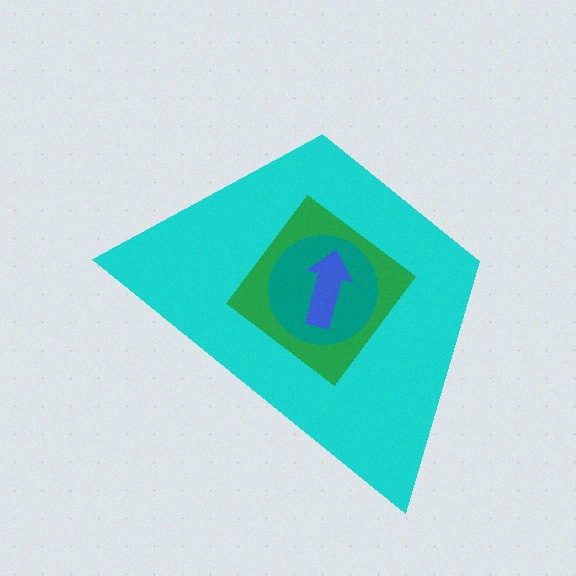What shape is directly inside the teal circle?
The blue arrow.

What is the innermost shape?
The blue arrow.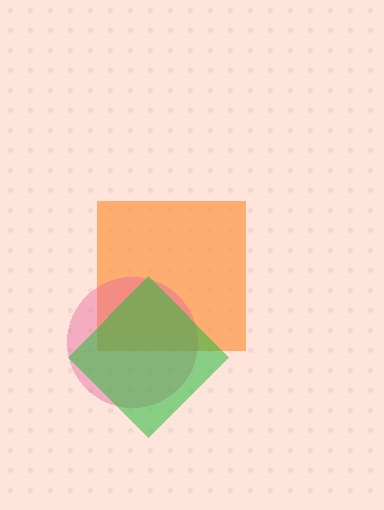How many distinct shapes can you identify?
There are 3 distinct shapes: an orange square, a pink circle, a green diamond.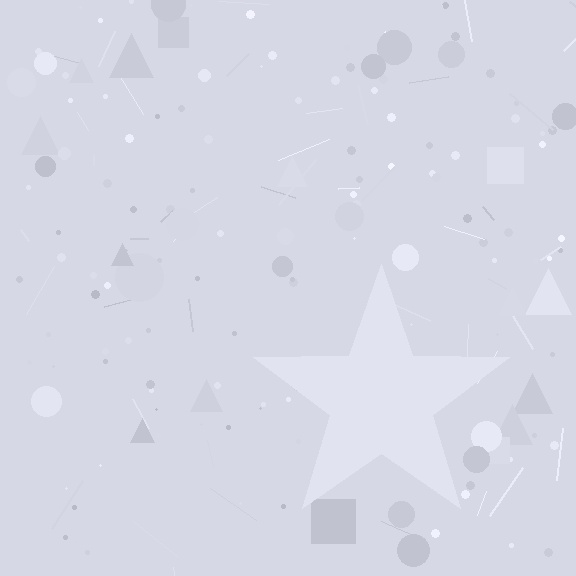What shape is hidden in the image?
A star is hidden in the image.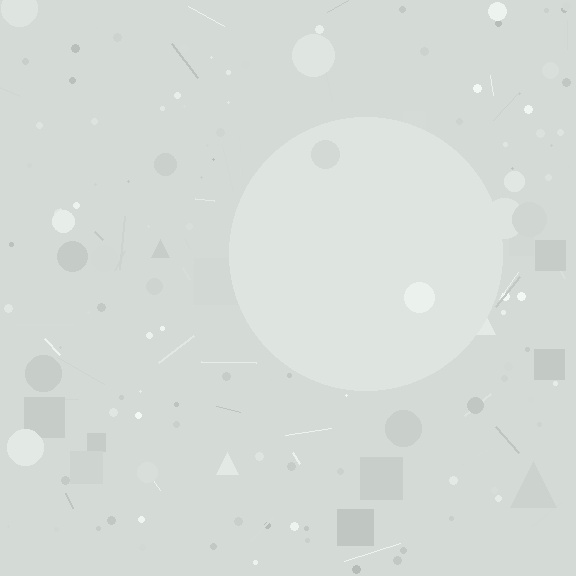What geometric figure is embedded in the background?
A circle is embedded in the background.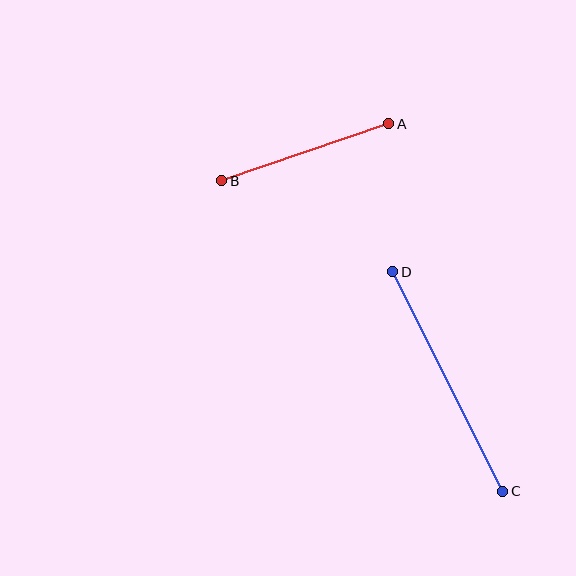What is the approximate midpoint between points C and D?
The midpoint is at approximately (448, 382) pixels.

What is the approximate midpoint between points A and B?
The midpoint is at approximately (305, 152) pixels.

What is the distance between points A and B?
The distance is approximately 176 pixels.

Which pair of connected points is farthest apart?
Points C and D are farthest apart.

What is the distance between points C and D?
The distance is approximately 246 pixels.